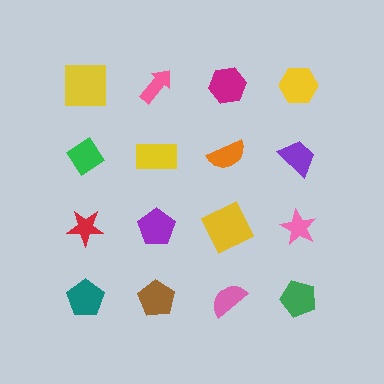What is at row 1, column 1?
A yellow square.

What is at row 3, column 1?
A red star.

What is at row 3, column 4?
A pink star.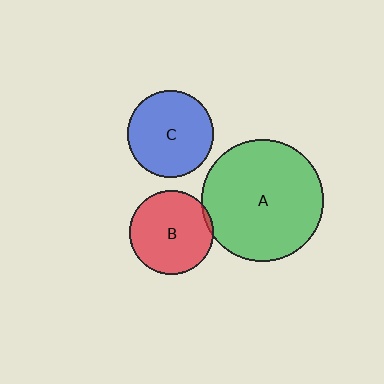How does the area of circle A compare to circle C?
Approximately 2.0 times.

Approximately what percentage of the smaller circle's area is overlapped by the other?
Approximately 5%.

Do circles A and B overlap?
Yes.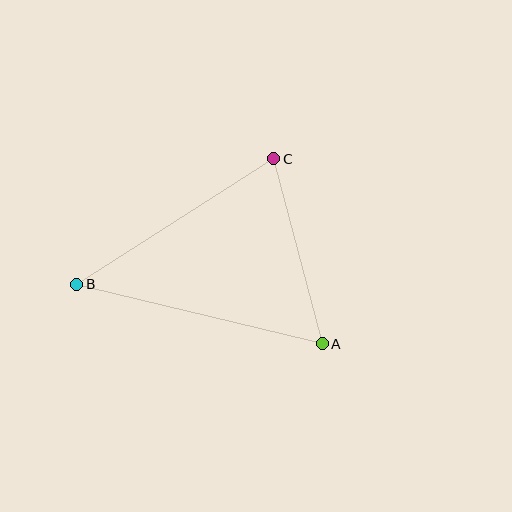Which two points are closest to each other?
Points A and C are closest to each other.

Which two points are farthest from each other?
Points A and B are farthest from each other.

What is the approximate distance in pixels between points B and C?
The distance between B and C is approximately 234 pixels.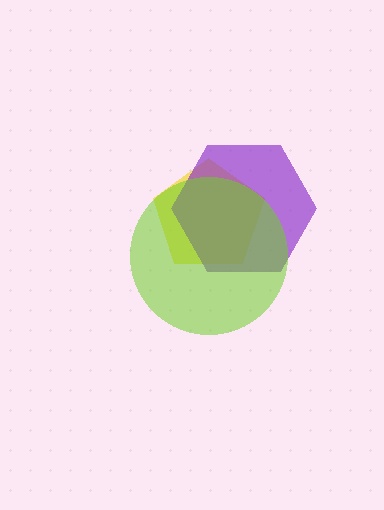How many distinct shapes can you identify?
There are 3 distinct shapes: a yellow pentagon, a purple hexagon, a lime circle.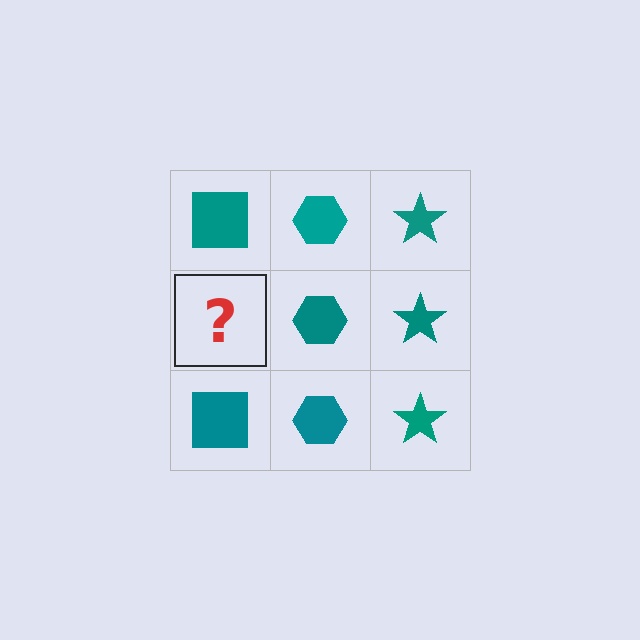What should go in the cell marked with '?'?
The missing cell should contain a teal square.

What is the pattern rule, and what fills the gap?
The rule is that each column has a consistent shape. The gap should be filled with a teal square.